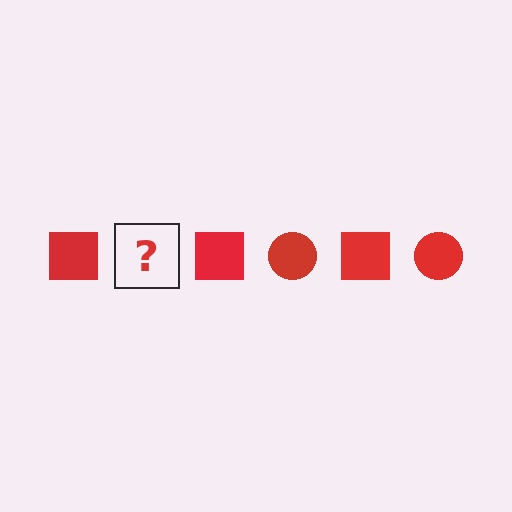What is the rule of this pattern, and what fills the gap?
The rule is that the pattern cycles through square, circle shapes in red. The gap should be filled with a red circle.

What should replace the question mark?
The question mark should be replaced with a red circle.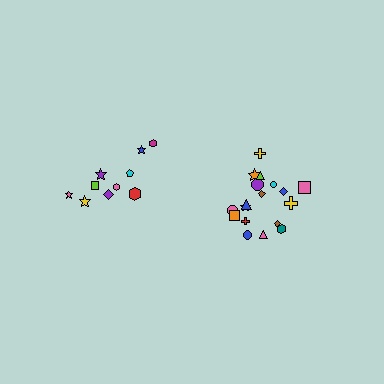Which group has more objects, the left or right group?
The right group.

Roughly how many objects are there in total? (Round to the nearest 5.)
Roughly 30 objects in total.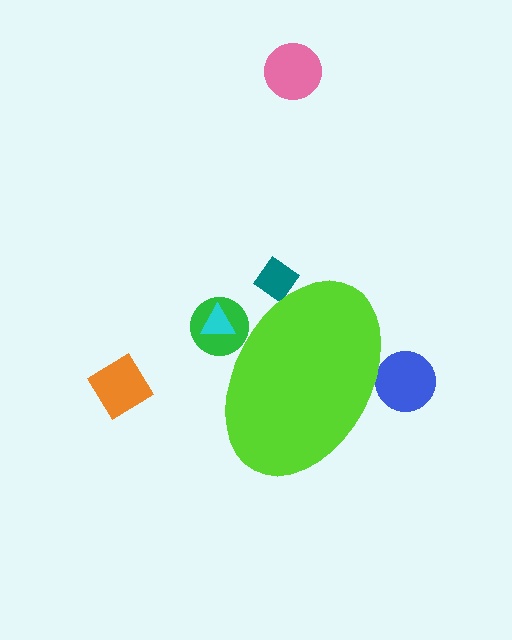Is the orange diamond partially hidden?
No, the orange diamond is fully visible.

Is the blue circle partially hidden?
Yes, the blue circle is partially hidden behind the lime ellipse.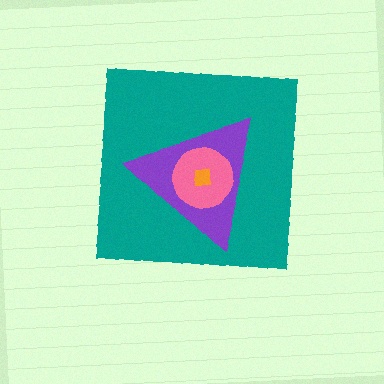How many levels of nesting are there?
4.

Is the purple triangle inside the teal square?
Yes.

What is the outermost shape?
The teal square.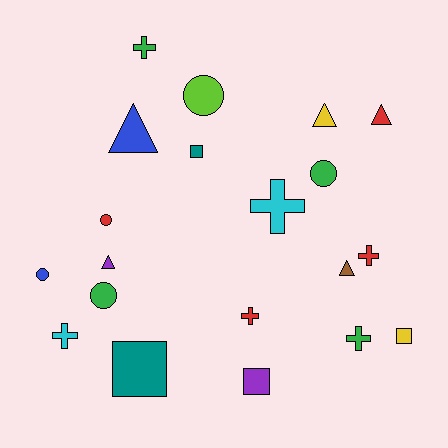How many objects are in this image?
There are 20 objects.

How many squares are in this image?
There are 4 squares.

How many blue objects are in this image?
There are 2 blue objects.